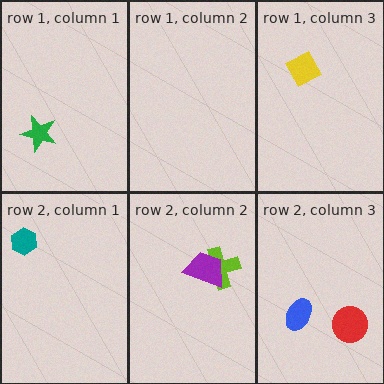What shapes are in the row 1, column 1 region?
The green star.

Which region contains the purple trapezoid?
The row 2, column 2 region.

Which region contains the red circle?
The row 2, column 3 region.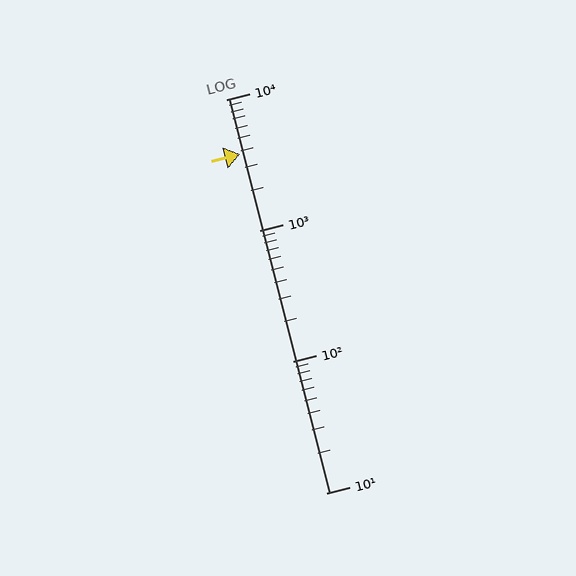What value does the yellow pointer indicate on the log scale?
The pointer indicates approximately 3800.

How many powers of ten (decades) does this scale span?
The scale spans 3 decades, from 10 to 10000.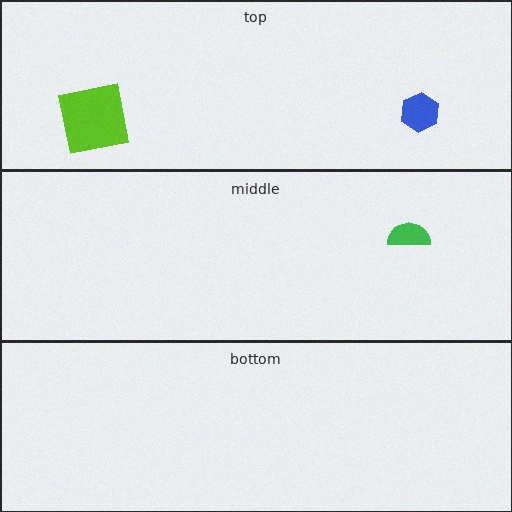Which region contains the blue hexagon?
The top region.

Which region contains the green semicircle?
The middle region.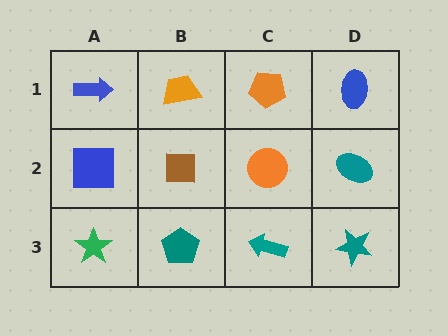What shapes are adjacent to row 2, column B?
An orange trapezoid (row 1, column B), a teal pentagon (row 3, column B), a blue square (row 2, column A), an orange circle (row 2, column C).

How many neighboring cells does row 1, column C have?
3.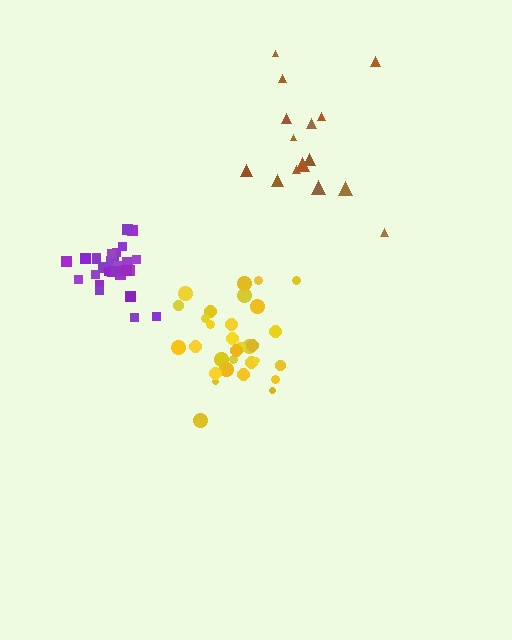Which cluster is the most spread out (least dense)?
Brown.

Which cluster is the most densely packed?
Purple.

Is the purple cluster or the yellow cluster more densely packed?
Purple.